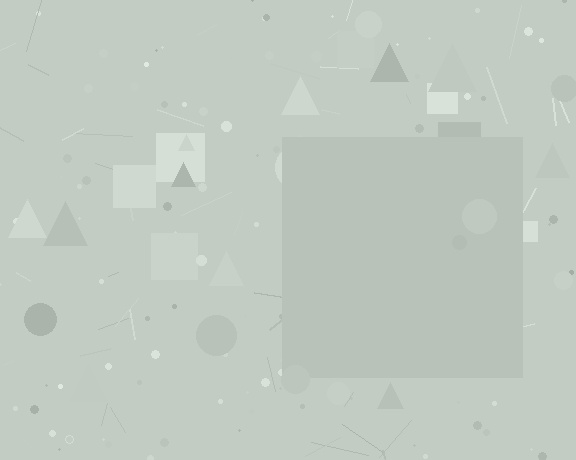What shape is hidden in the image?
A square is hidden in the image.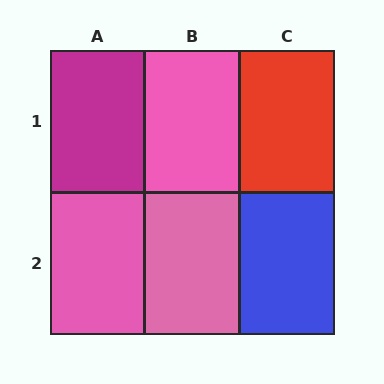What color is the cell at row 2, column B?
Pink.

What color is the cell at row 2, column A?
Pink.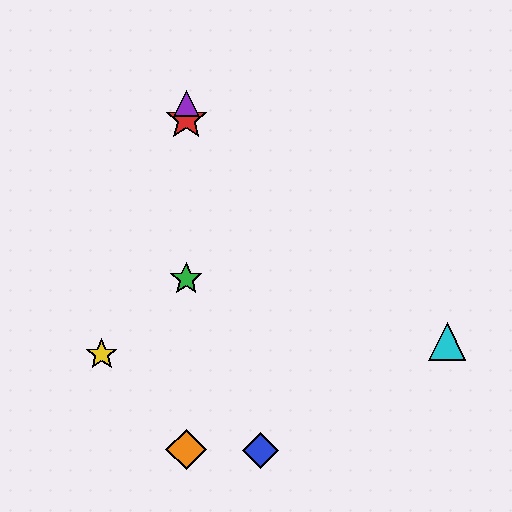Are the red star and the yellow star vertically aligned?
No, the red star is at x≈186 and the yellow star is at x≈102.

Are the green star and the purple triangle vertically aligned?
Yes, both are at x≈186.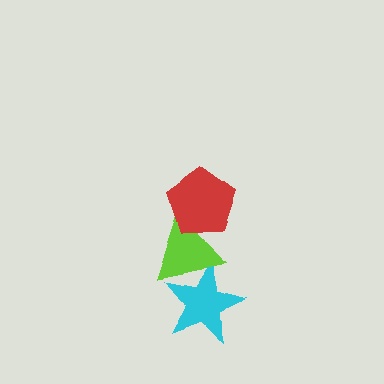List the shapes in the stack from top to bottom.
From top to bottom: the red pentagon, the lime triangle, the cyan star.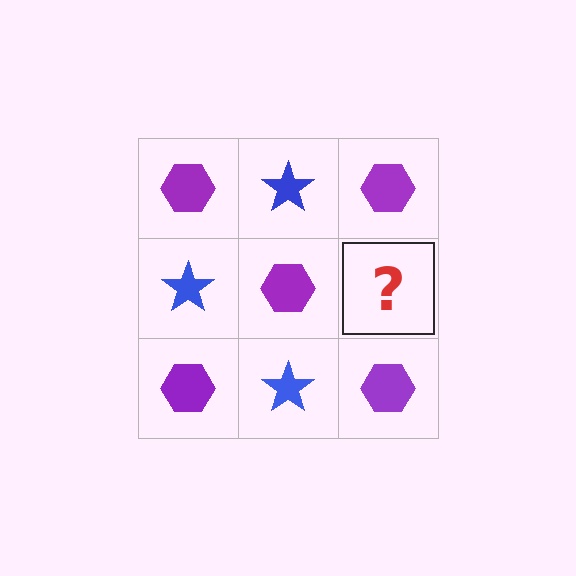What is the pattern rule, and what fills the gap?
The rule is that it alternates purple hexagon and blue star in a checkerboard pattern. The gap should be filled with a blue star.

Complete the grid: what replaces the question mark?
The question mark should be replaced with a blue star.